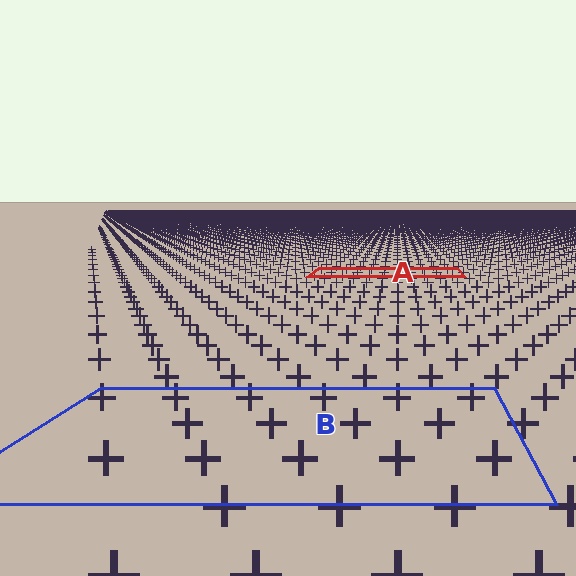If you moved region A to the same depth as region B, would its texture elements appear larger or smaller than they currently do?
They would appear larger. At a closer depth, the same texture elements are projected at a bigger on-screen size.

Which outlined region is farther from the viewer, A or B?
Region A is farther from the viewer — the texture elements inside it appear smaller and more densely packed.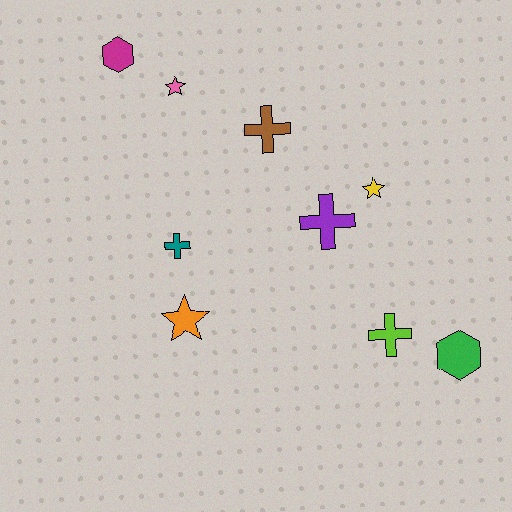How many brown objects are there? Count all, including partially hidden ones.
There is 1 brown object.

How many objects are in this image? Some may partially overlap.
There are 9 objects.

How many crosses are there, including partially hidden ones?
There are 4 crosses.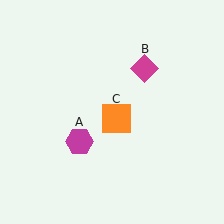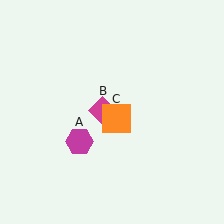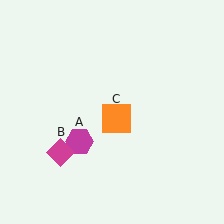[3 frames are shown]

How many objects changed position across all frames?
1 object changed position: magenta diamond (object B).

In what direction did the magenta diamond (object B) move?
The magenta diamond (object B) moved down and to the left.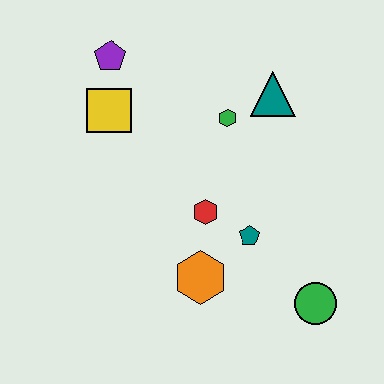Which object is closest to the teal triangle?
The green hexagon is closest to the teal triangle.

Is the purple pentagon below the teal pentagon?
No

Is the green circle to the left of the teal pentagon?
No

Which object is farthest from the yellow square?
The green circle is farthest from the yellow square.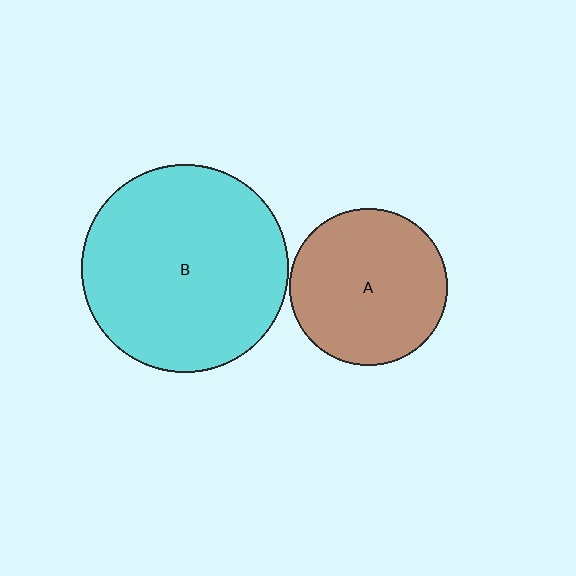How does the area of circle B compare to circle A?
Approximately 1.7 times.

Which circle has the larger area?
Circle B (cyan).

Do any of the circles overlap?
No, none of the circles overlap.